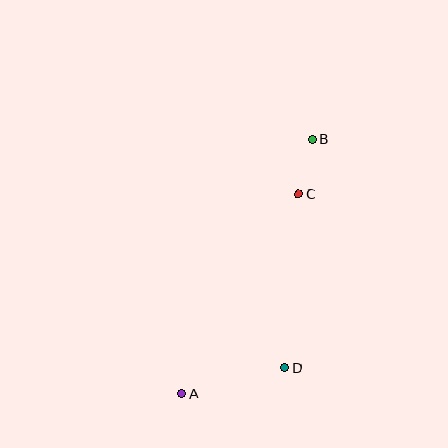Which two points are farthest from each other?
Points A and B are farthest from each other.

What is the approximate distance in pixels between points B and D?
The distance between B and D is approximately 230 pixels.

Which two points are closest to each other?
Points B and C are closest to each other.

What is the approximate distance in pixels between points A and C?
The distance between A and C is approximately 231 pixels.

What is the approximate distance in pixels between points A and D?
The distance between A and D is approximately 106 pixels.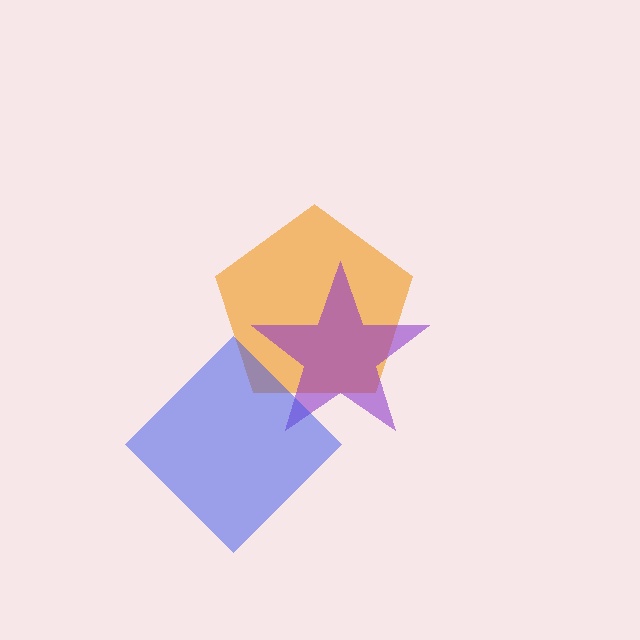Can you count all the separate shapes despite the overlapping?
Yes, there are 3 separate shapes.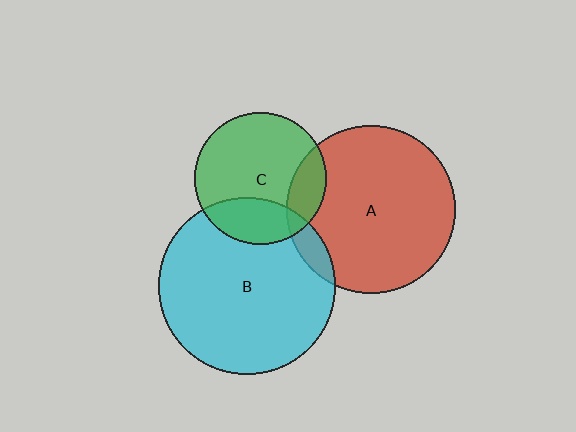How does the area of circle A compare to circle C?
Approximately 1.7 times.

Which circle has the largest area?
Circle B (cyan).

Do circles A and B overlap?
Yes.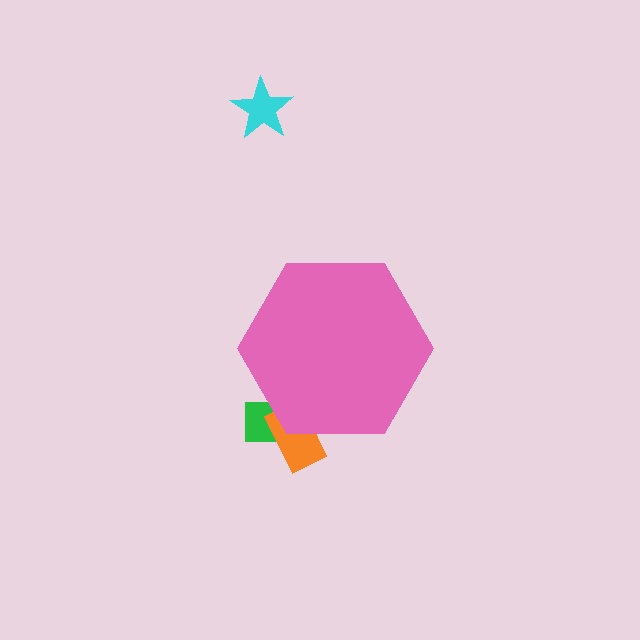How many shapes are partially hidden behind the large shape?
2 shapes are partially hidden.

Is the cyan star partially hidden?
No, the cyan star is fully visible.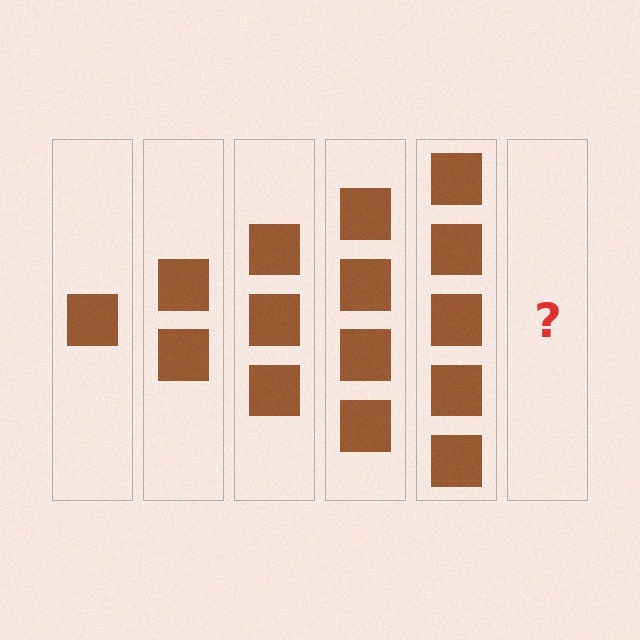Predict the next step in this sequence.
The next step is 6 squares.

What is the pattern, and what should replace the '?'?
The pattern is that each step adds one more square. The '?' should be 6 squares.